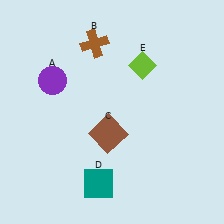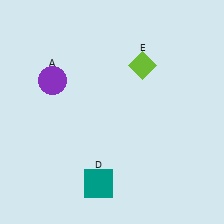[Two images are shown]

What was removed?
The brown square (C), the brown cross (B) were removed in Image 2.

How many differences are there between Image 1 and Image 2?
There are 2 differences between the two images.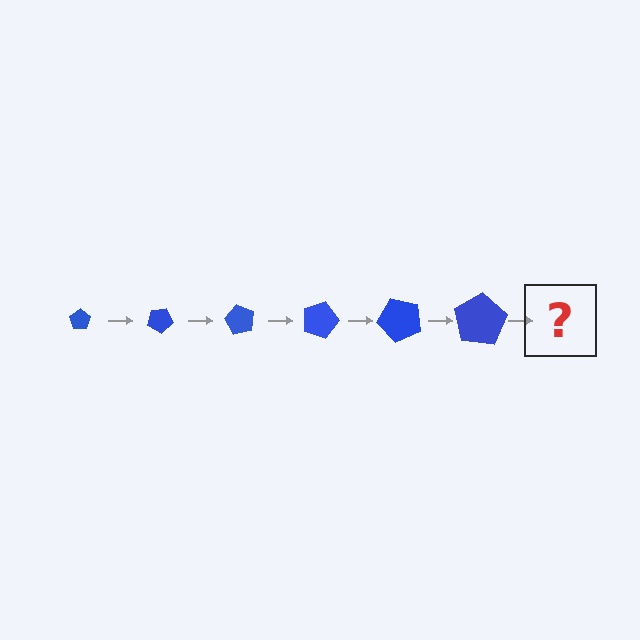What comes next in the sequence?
The next element should be a pentagon, larger than the previous one and rotated 180 degrees from the start.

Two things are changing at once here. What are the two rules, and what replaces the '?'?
The two rules are that the pentagon grows larger each step and it rotates 30 degrees each step. The '?' should be a pentagon, larger than the previous one and rotated 180 degrees from the start.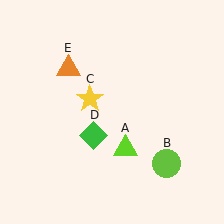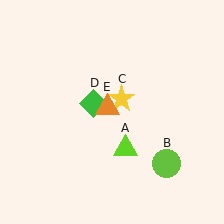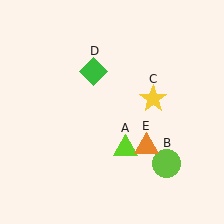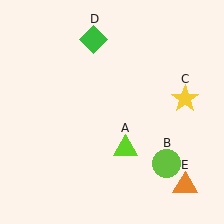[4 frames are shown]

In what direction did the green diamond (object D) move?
The green diamond (object D) moved up.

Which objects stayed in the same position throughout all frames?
Lime triangle (object A) and lime circle (object B) remained stationary.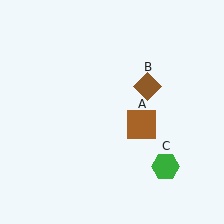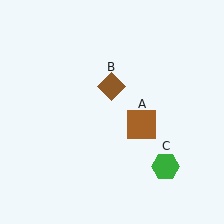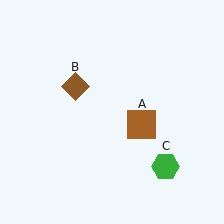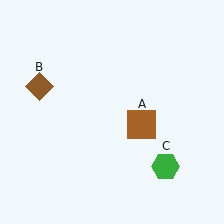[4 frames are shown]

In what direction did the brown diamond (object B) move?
The brown diamond (object B) moved left.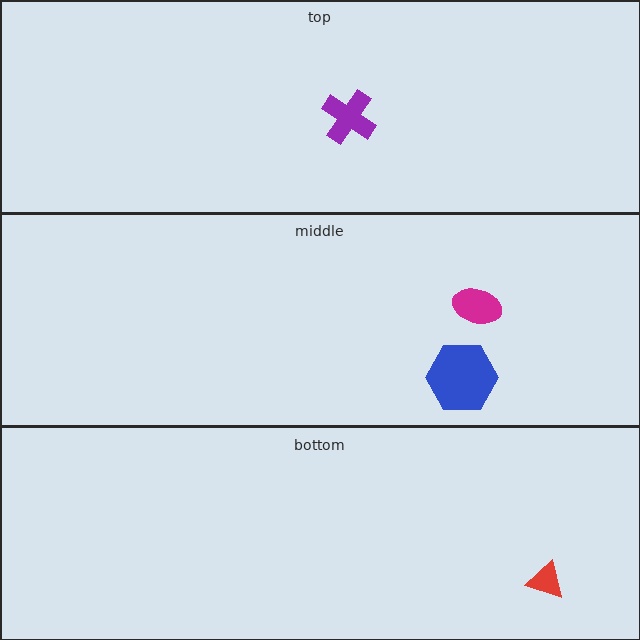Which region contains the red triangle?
The bottom region.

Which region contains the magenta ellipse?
The middle region.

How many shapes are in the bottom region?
1.